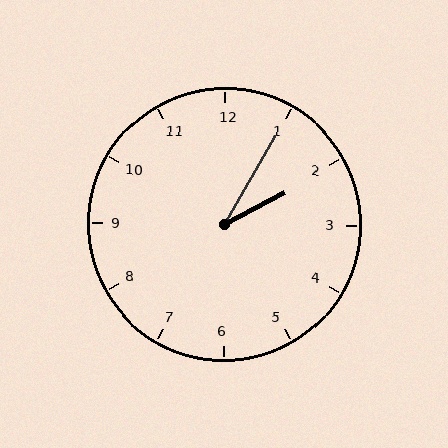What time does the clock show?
2:05.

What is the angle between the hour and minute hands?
Approximately 32 degrees.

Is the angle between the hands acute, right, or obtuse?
It is acute.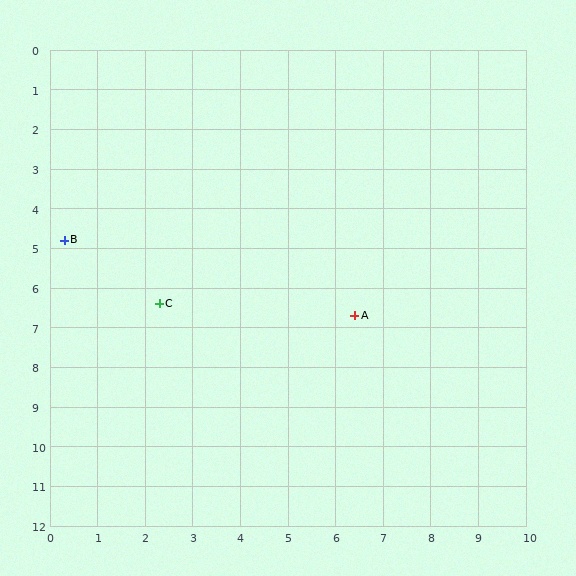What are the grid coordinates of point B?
Point B is at approximately (0.3, 4.8).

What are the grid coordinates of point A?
Point A is at approximately (6.4, 6.7).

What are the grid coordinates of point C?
Point C is at approximately (2.3, 6.4).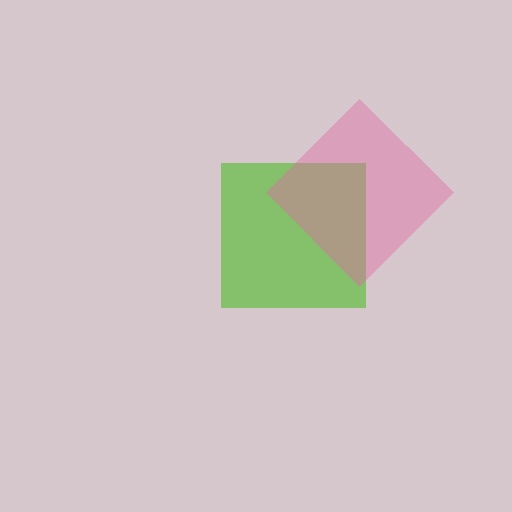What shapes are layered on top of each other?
The layered shapes are: a lime square, a pink diamond.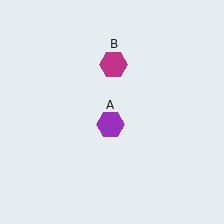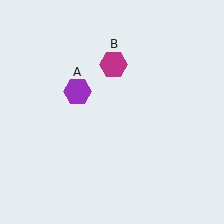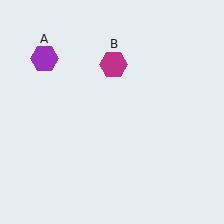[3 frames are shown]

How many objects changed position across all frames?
1 object changed position: purple hexagon (object A).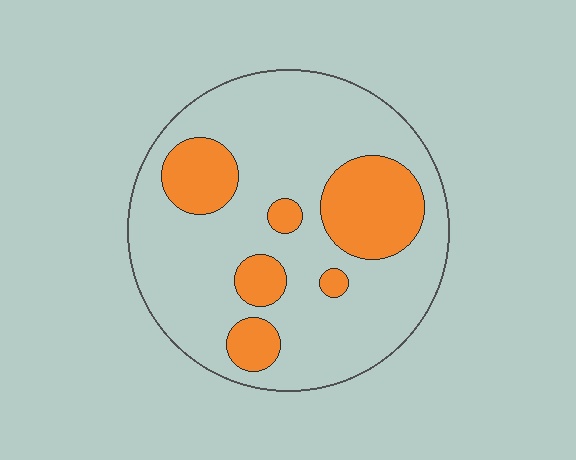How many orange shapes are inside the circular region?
6.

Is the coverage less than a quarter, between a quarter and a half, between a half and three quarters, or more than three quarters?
Less than a quarter.